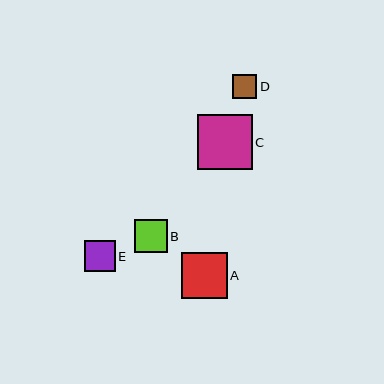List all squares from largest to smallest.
From largest to smallest: C, A, B, E, D.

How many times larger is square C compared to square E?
Square C is approximately 1.8 times the size of square E.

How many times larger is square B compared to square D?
Square B is approximately 1.4 times the size of square D.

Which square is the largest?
Square C is the largest with a size of approximately 55 pixels.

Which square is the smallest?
Square D is the smallest with a size of approximately 24 pixels.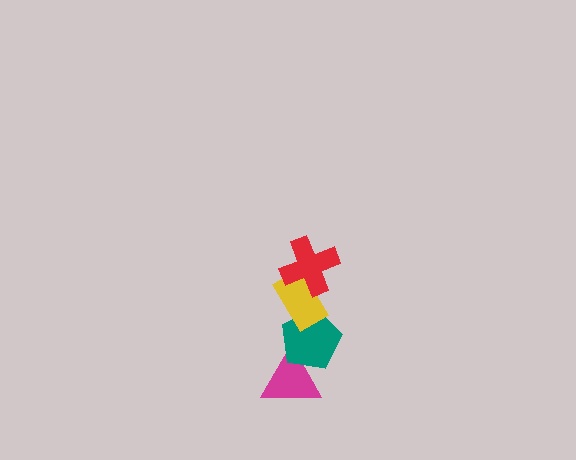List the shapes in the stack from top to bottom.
From top to bottom: the red cross, the yellow rectangle, the teal pentagon, the magenta triangle.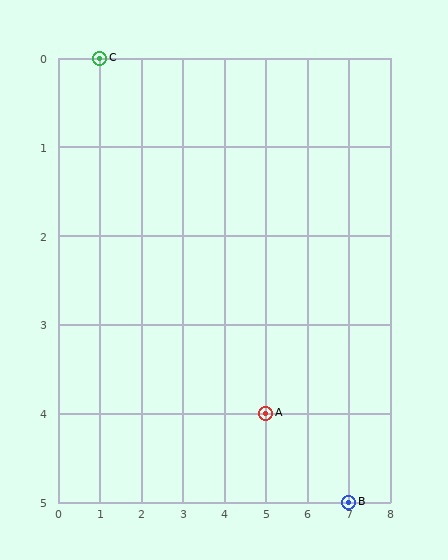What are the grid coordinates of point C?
Point C is at grid coordinates (1, 0).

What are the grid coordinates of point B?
Point B is at grid coordinates (7, 5).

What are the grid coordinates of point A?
Point A is at grid coordinates (5, 4).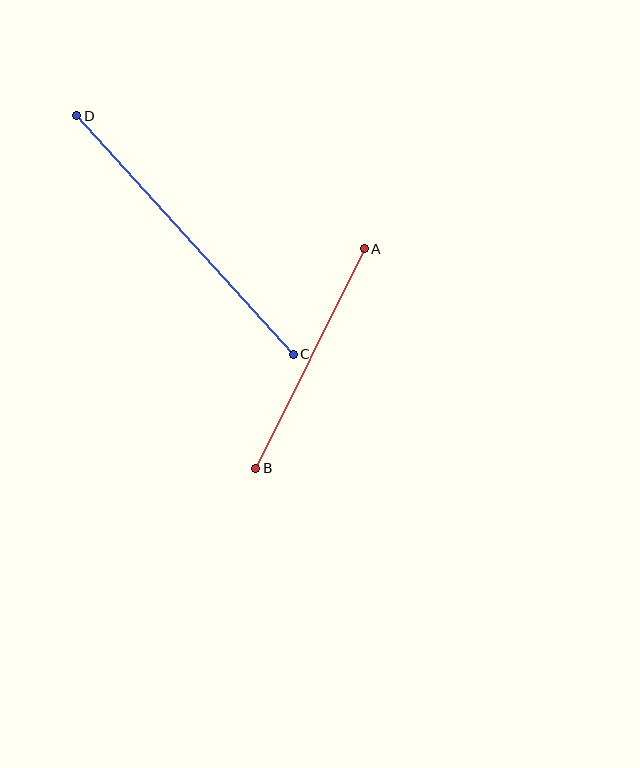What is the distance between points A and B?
The distance is approximately 245 pixels.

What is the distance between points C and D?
The distance is approximately 322 pixels.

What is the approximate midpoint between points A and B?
The midpoint is at approximately (310, 358) pixels.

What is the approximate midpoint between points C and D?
The midpoint is at approximately (185, 235) pixels.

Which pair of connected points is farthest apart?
Points C and D are farthest apart.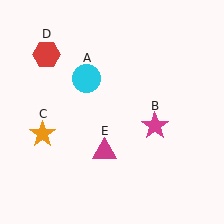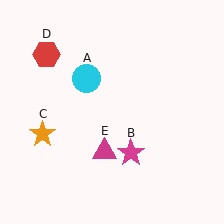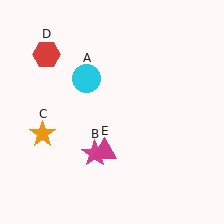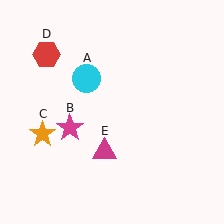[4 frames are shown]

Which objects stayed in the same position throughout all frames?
Cyan circle (object A) and orange star (object C) and red hexagon (object D) and magenta triangle (object E) remained stationary.